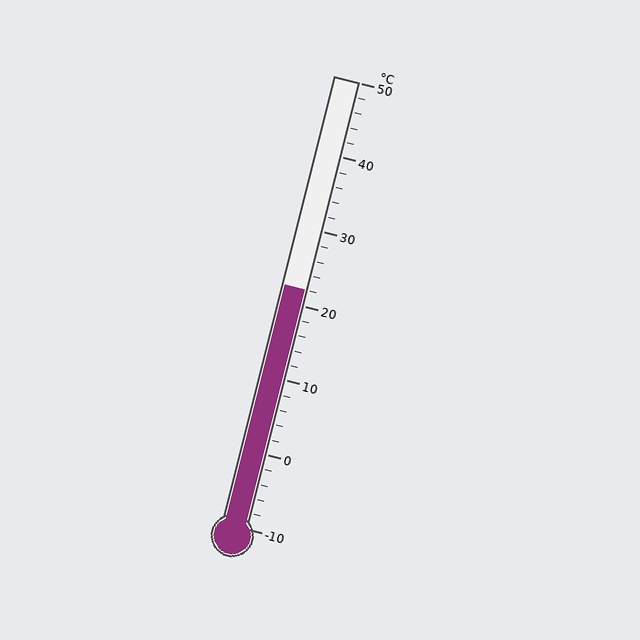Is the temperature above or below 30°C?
The temperature is below 30°C.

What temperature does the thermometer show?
The thermometer shows approximately 22°C.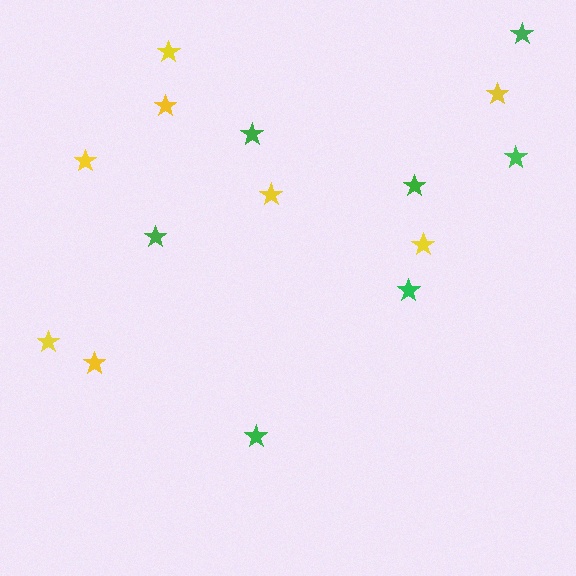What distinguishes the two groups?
There are 2 groups: one group of yellow stars (8) and one group of green stars (7).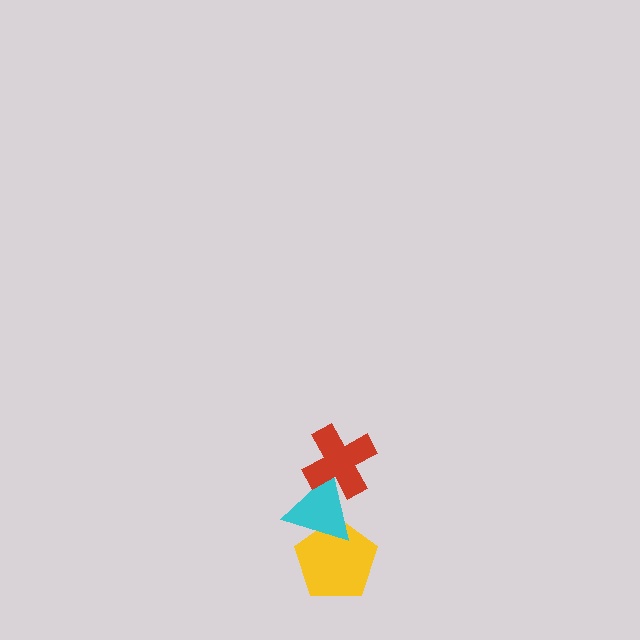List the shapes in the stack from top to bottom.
From top to bottom: the red cross, the cyan triangle, the yellow pentagon.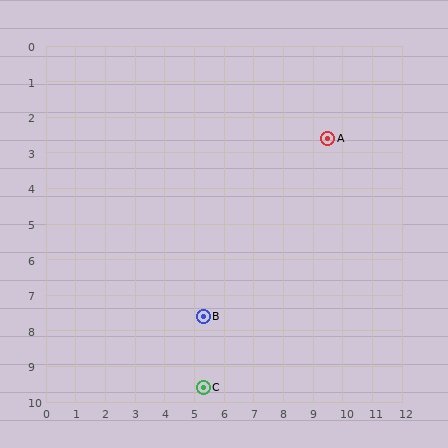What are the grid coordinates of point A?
Point A is at approximately (9.5, 2.6).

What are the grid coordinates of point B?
Point B is at approximately (5.3, 7.6).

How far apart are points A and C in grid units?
Points A and C are about 8.2 grid units apart.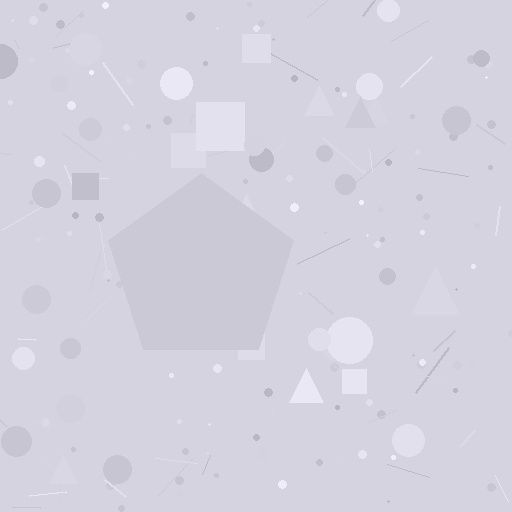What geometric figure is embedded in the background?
A pentagon is embedded in the background.